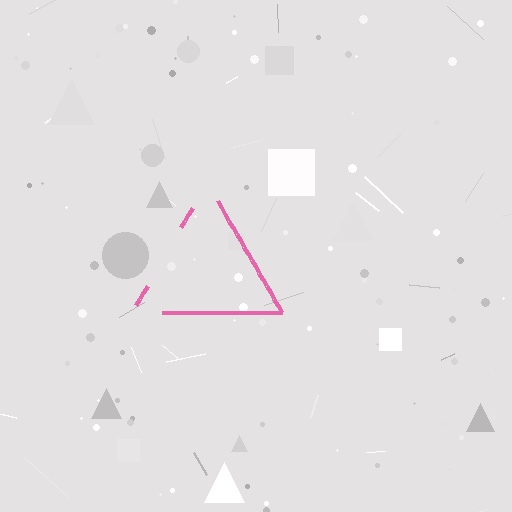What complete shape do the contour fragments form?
The contour fragments form a triangle.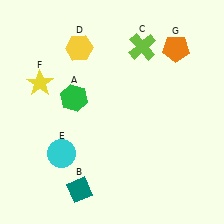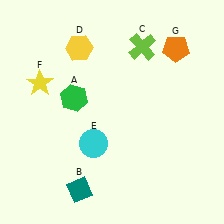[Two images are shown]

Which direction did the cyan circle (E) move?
The cyan circle (E) moved right.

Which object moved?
The cyan circle (E) moved right.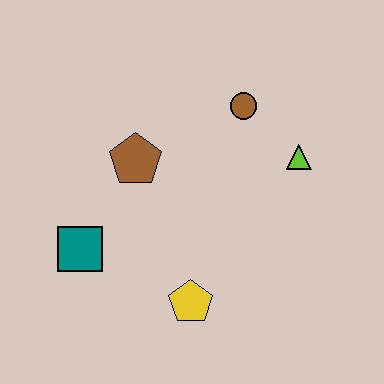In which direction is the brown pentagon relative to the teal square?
The brown pentagon is above the teal square.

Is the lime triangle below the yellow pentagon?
No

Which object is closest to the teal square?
The brown pentagon is closest to the teal square.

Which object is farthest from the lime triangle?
The teal square is farthest from the lime triangle.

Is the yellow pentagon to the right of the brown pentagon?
Yes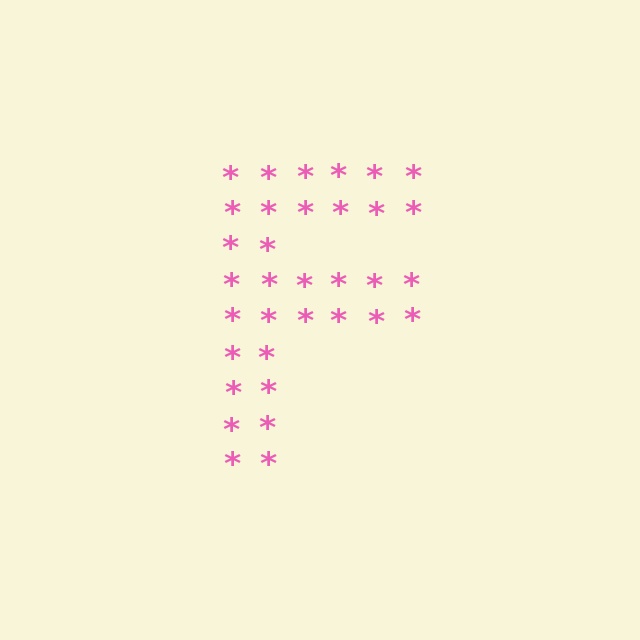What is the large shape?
The large shape is the letter F.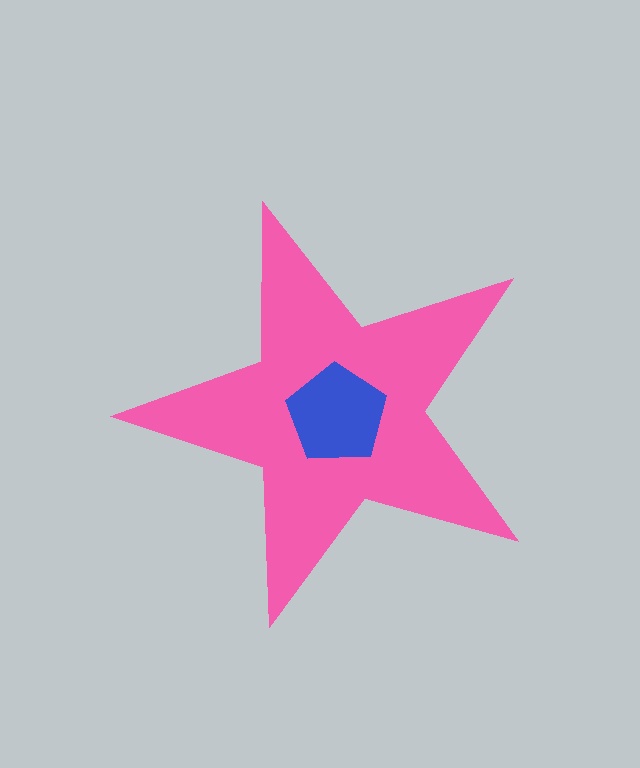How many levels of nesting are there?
2.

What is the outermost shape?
The pink star.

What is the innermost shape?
The blue pentagon.